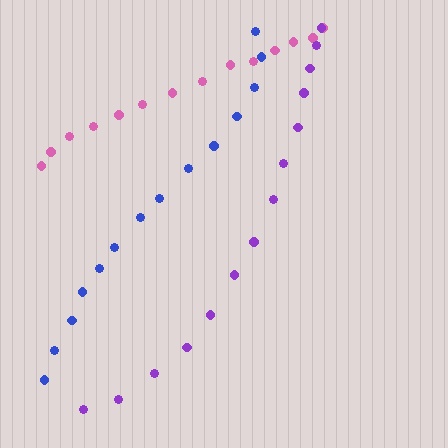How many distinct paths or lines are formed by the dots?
There are 3 distinct paths.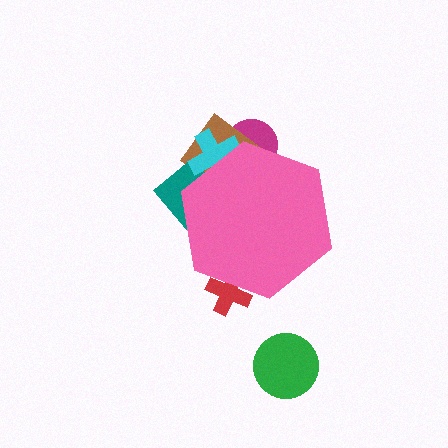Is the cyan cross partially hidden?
Yes, the cyan cross is partially hidden behind the pink hexagon.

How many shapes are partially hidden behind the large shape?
5 shapes are partially hidden.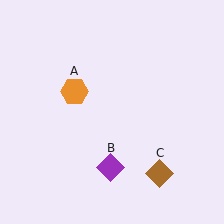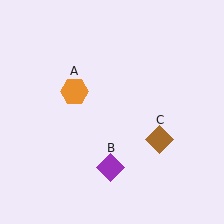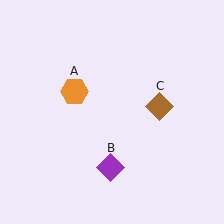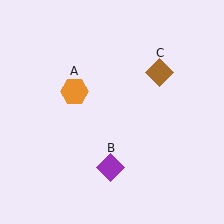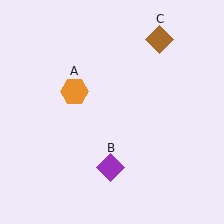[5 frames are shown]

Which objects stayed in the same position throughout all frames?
Orange hexagon (object A) and purple diamond (object B) remained stationary.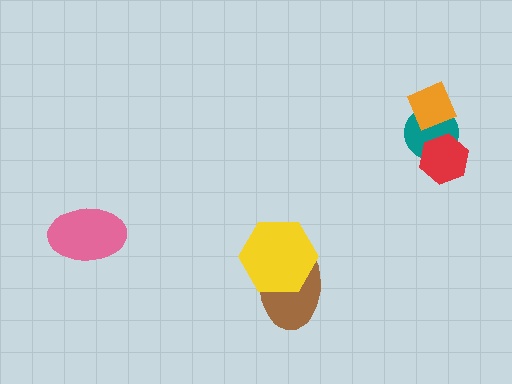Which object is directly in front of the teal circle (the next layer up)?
The orange diamond is directly in front of the teal circle.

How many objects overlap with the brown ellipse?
1 object overlaps with the brown ellipse.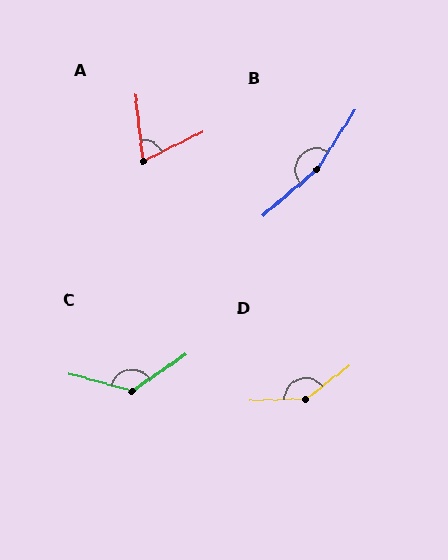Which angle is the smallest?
A, at approximately 69 degrees.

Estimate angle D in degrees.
Approximately 144 degrees.